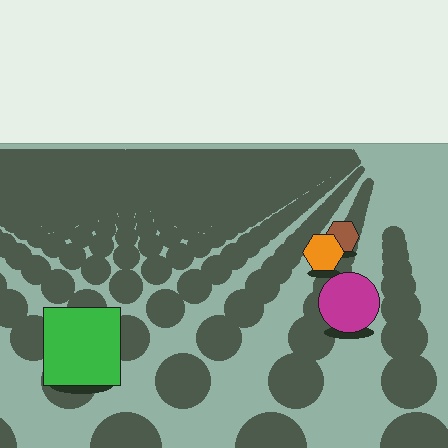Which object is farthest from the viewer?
The brown hexagon is farthest from the viewer. It appears smaller and the ground texture around it is denser.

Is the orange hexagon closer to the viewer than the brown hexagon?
Yes. The orange hexagon is closer — you can tell from the texture gradient: the ground texture is coarser near it.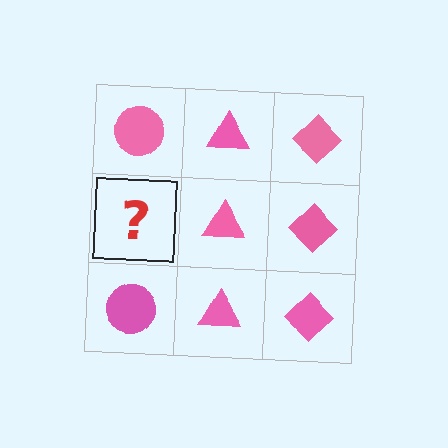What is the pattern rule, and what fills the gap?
The rule is that each column has a consistent shape. The gap should be filled with a pink circle.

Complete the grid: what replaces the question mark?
The question mark should be replaced with a pink circle.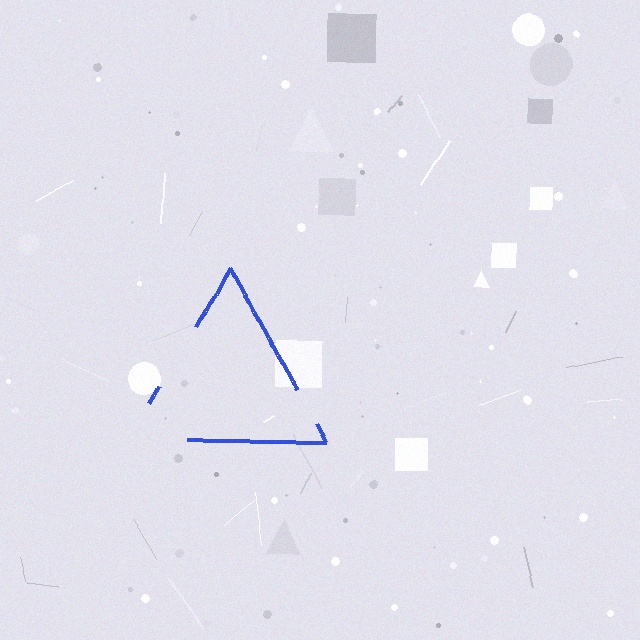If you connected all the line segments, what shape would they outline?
They would outline a triangle.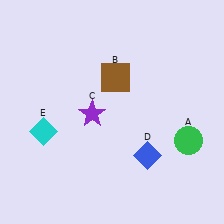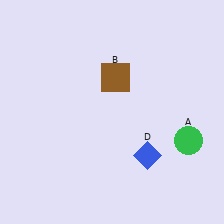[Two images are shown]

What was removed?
The cyan diamond (E), the purple star (C) were removed in Image 2.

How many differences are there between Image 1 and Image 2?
There are 2 differences between the two images.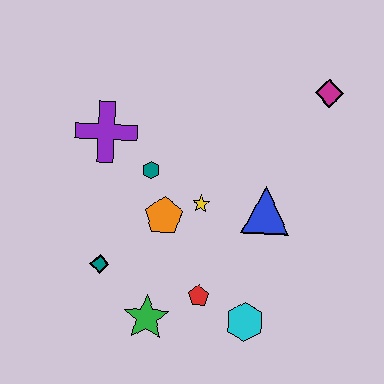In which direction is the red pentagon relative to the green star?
The red pentagon is to the right of the green star.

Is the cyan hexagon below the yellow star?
Yes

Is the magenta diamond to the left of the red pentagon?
No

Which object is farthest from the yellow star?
The magenta diamond is farthest from the yellow star.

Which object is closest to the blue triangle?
The yellow star is closest to the blue triangle.